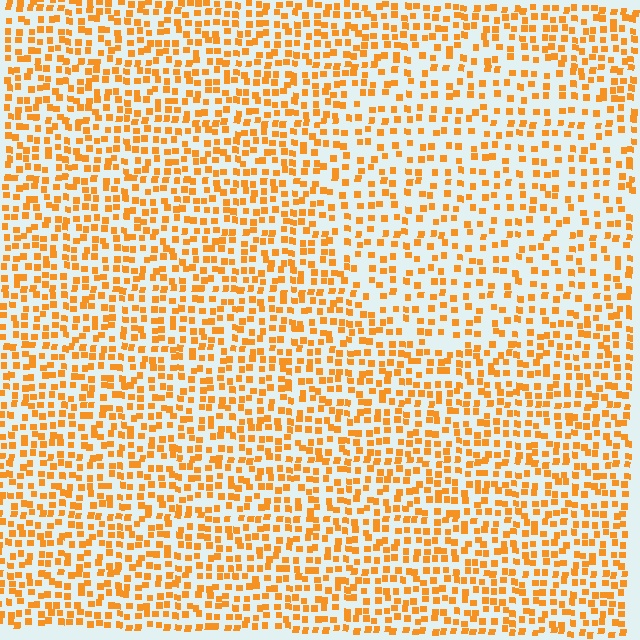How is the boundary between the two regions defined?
The boundary is defined by a change in element density (approximately 1.6x ratio). All elements are the same color, size, and shape.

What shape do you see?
I see a circle.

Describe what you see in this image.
The image contains small orange elements arranged at two different densities. A circle-shaped region is visible where the elements are less densely packed than the surrounding area.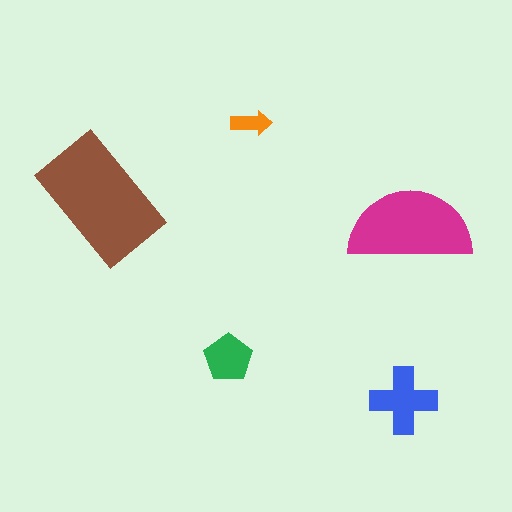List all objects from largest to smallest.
The brown rectangle, the magenta semicircle, the blue cross, the green pentagon, the orange arrow.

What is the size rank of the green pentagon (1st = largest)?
4th.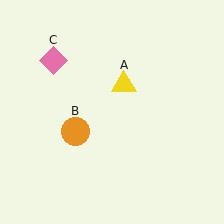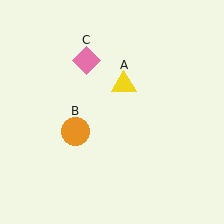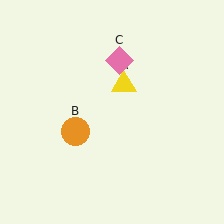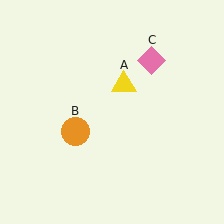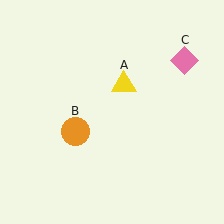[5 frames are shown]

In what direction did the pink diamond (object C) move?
The pink diamond (object C) moved right.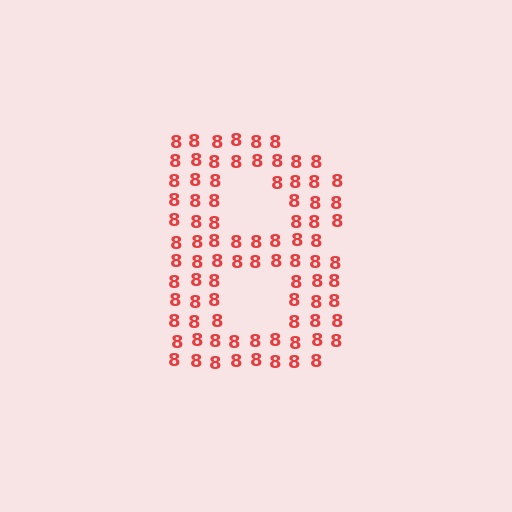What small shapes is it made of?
It is made of small digit 8's.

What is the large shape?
The large shape is the letter B.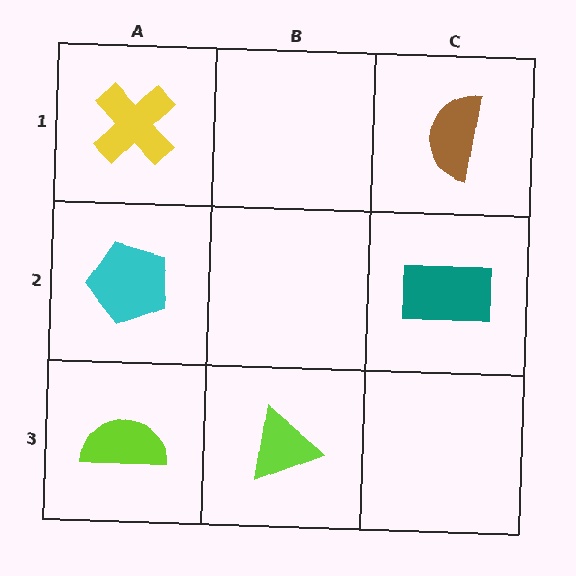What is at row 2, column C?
A teal rectangle.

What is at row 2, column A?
A cyan pentagon.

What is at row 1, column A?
A yellow cross.